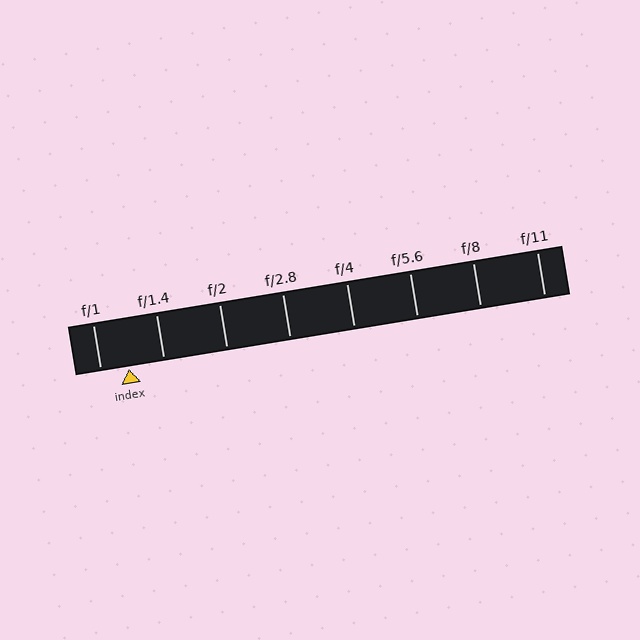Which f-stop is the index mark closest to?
The index mark is closest to f/1.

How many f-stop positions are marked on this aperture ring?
There are 8 f-stop positions marked.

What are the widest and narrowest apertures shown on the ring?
The widest aperture shown is f/1 and the narrowest is f/11.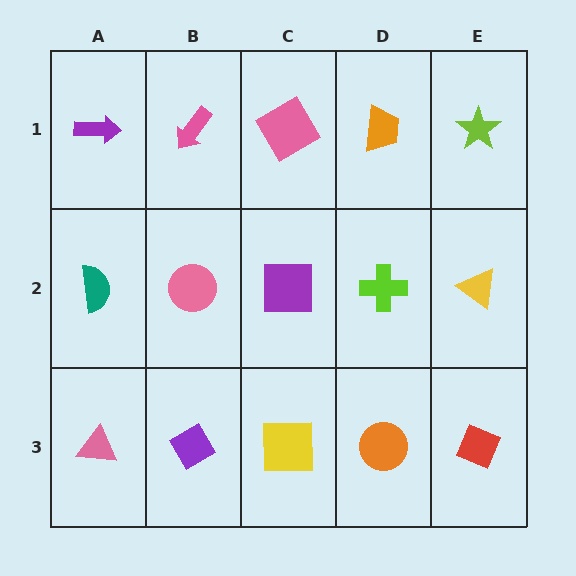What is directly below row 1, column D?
A lime cross.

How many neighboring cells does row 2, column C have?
4.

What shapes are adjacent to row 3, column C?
A purple square (row 2, column C), a purple diamond (row 3, column B), an orange circle (row 3, column D).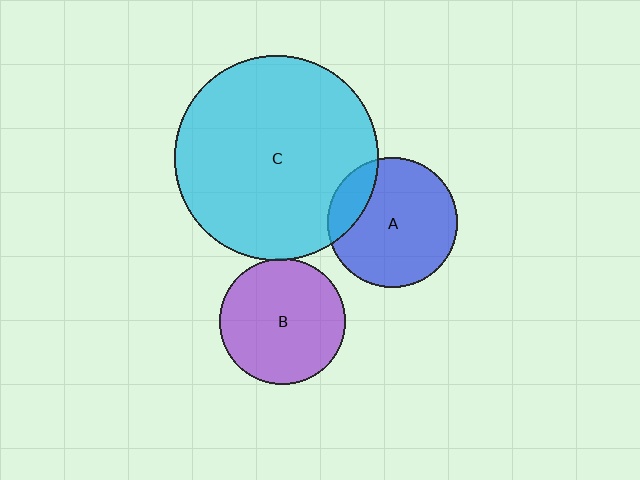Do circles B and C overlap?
Yes.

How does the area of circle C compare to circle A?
Approximately 2.5 times.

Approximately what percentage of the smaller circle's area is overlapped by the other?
Approximately 5%.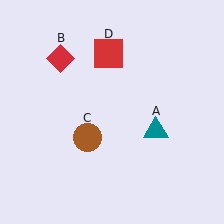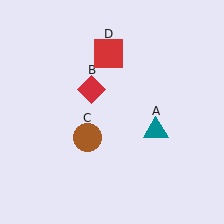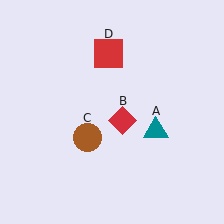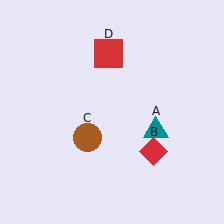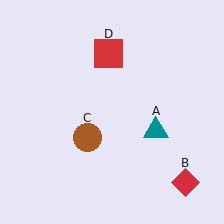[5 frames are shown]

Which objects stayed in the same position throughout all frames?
Teal triangle (object A) and brown circle (object C) and red square (object D) remained stationary.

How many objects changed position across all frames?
1 object changed position: red diamond (object B).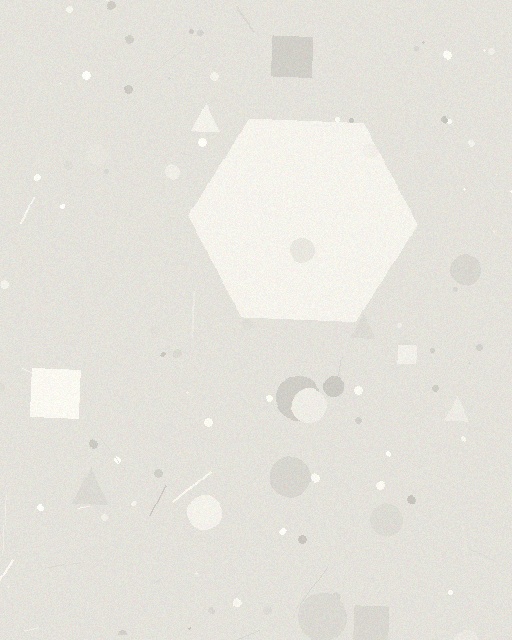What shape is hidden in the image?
A hexagon is hidden in the image.